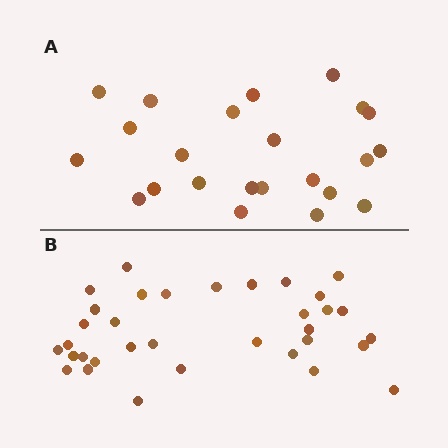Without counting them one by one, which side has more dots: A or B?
Region B (the bottom region) has more dots.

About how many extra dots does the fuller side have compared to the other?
Region B has roughly 12 or so more dots than region A.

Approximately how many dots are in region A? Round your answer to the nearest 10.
About 20 dots. (The exact count is 23, which rounds to 20.)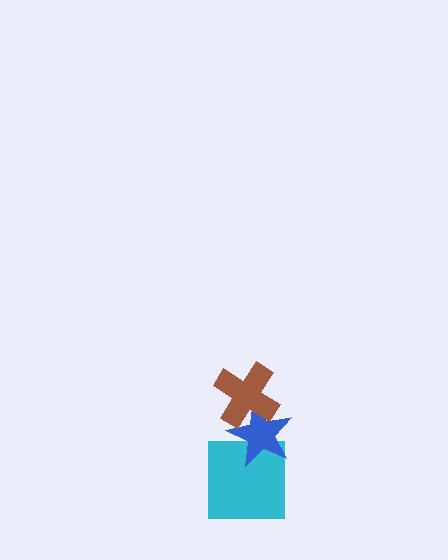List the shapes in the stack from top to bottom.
From top to bottom: the brown cross, the blue star, the cyan square.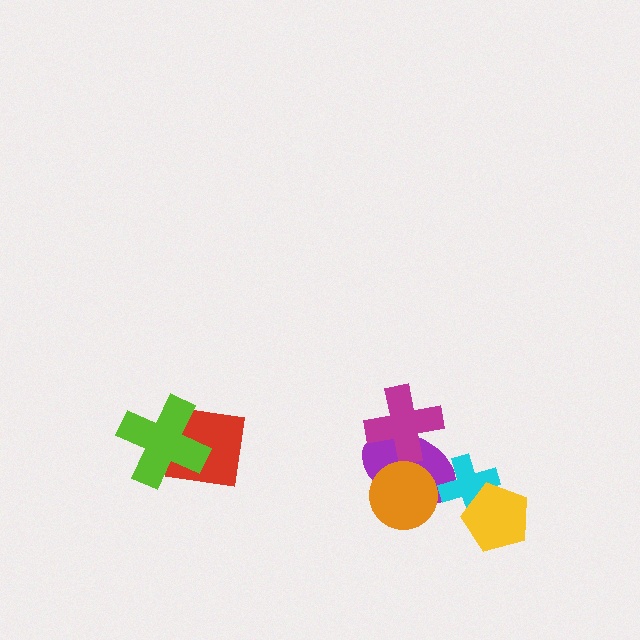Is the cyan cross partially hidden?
Yes, it is partially covered by another shape.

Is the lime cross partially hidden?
No, no other shape covers it.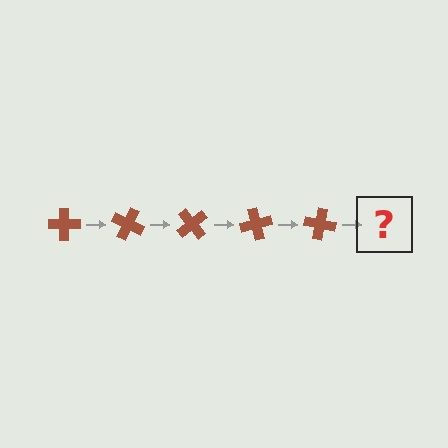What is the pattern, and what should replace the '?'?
The pattern is that the cross rotates 25 degrees each step. The '?' should be a brown cross rotated 125 degrees.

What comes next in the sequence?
The next element should be a brown cross rotated 125 degrees.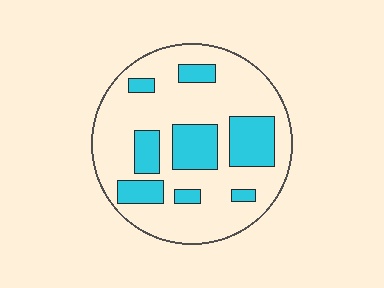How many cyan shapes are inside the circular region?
8.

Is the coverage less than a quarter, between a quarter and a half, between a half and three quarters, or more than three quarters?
Between a quarter and a half.